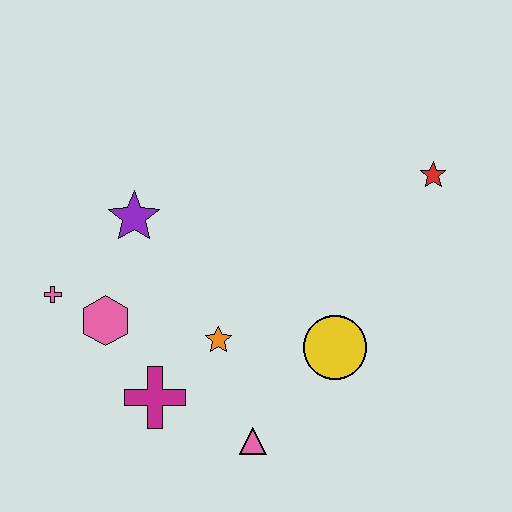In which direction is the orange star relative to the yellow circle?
The orange star is to the left of the yellow circle.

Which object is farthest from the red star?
The pink cross is farthest from the red star.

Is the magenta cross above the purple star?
No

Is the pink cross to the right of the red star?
No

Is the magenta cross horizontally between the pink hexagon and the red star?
Yes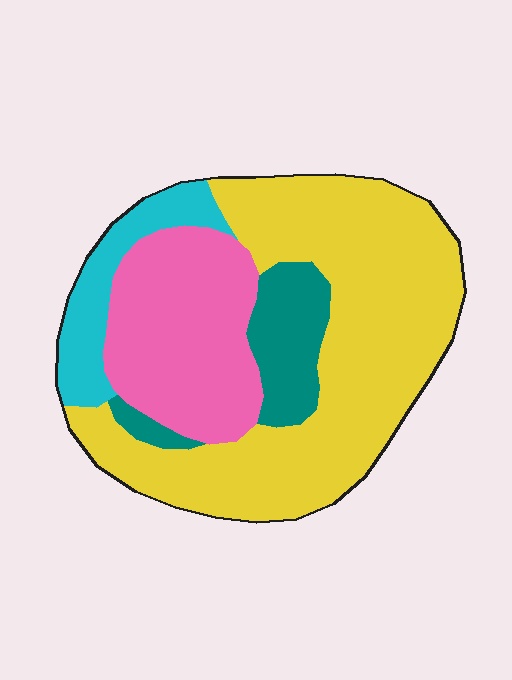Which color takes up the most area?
Yellow, at roughly 55%.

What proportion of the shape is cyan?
Cyan covers about 10% of the shape.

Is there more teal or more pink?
Pink.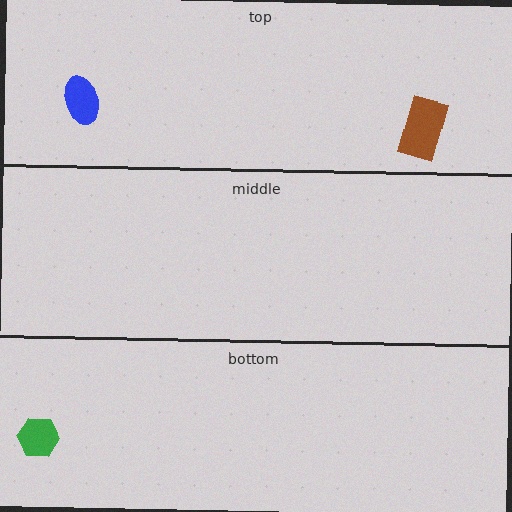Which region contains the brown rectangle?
The top region.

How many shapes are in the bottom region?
1.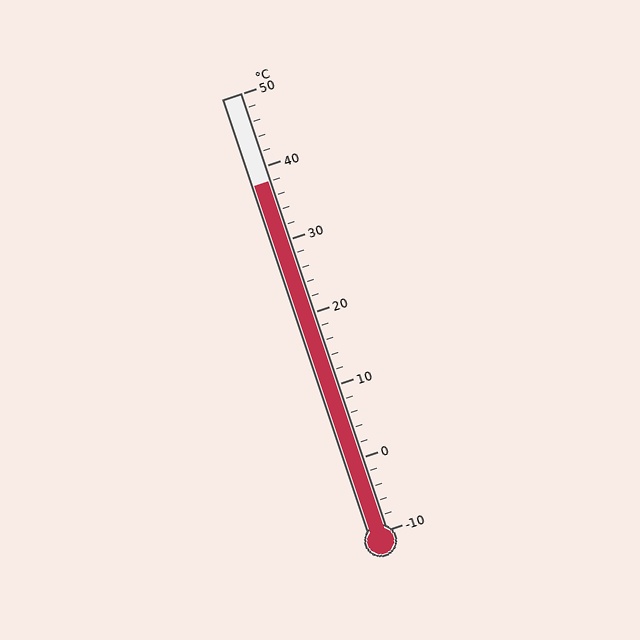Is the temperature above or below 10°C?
The temperature is above 10°C.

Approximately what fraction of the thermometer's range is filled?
The thermometer is filled to approximately 80% of its range.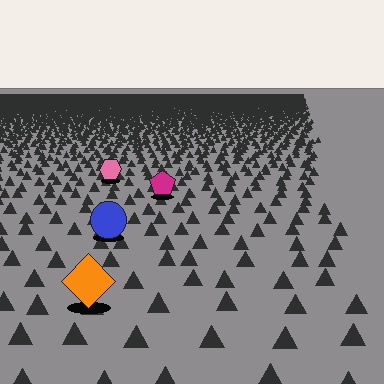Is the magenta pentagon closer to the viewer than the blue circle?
No. The blue circle is closer — you can tell from the texture gradient: the ground texture is coarser near it.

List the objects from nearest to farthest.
From nearest to farthest: the orange diamond, the blue circle, the magenta pentagon, the pink hexagon.